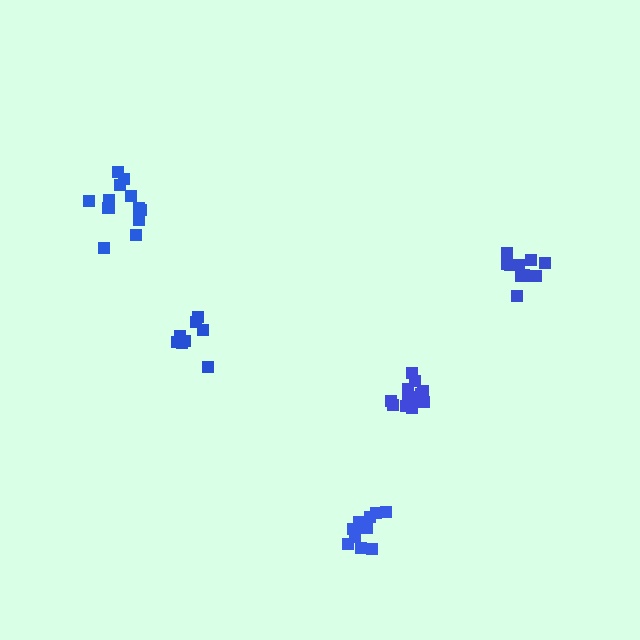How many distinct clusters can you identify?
There are 5 distinct clusters.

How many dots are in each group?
Group 1: 10 dots, Group 2: 11 dots, Group 3: 12 dots, Group 4: 8 dots, Group 5: 12 dots (53 total).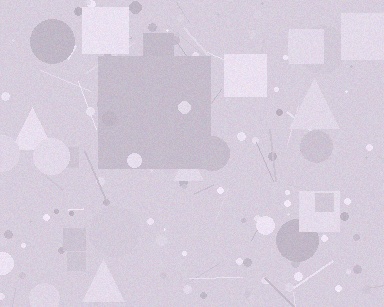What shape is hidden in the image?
A square is hidden in the image.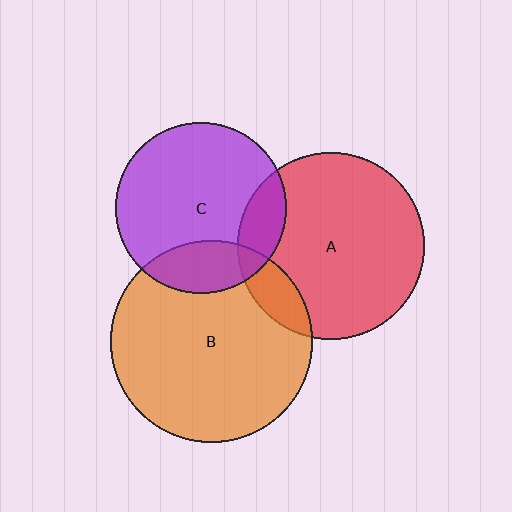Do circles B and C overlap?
Yes.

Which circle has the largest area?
Circle B (orange).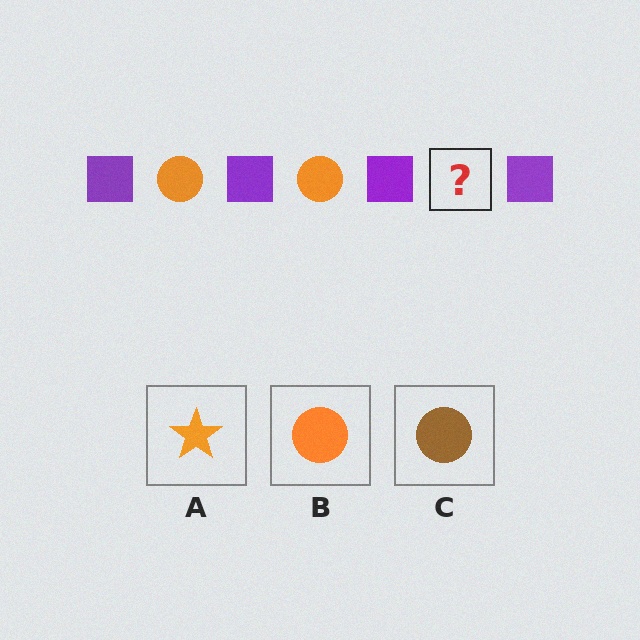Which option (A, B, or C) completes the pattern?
B.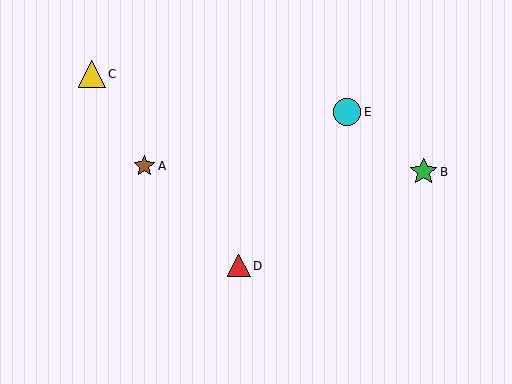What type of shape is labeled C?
Shape C is a yellow triangle.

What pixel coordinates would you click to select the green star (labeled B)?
Click at (423, 172) to select the green star B.